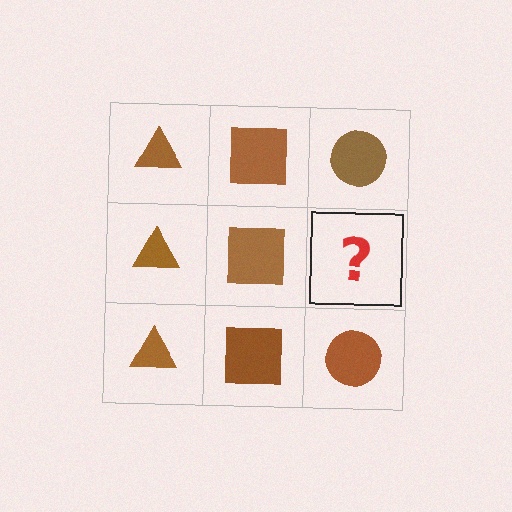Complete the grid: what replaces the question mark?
The question mark should be replaced with a brown circle.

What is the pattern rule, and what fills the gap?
The rule is that each column has a consistent shape. The gap should be filled with a brown circle.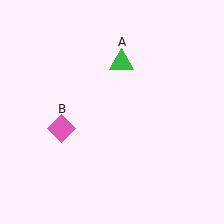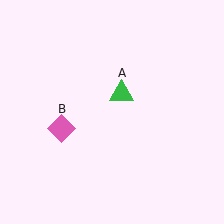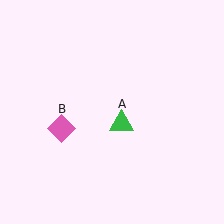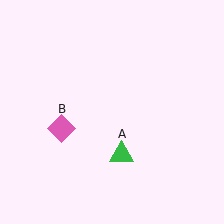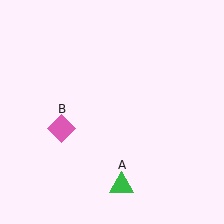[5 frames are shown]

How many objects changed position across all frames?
1 object changed position: green triangle (object A).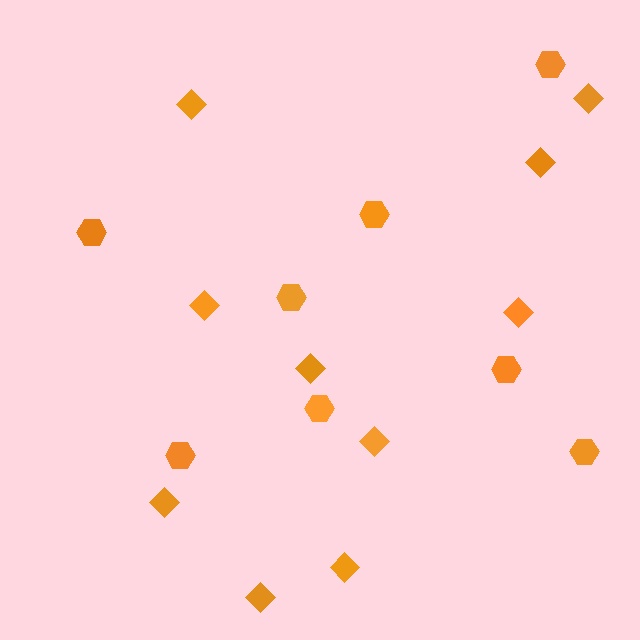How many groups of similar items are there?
There are 2 groups: one group of hexagons (8) and one group of diamonds (10).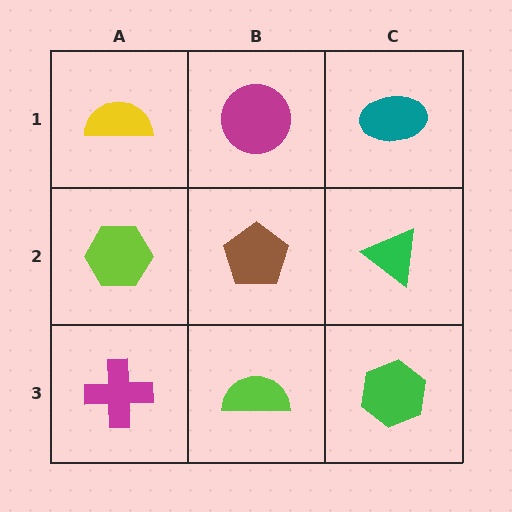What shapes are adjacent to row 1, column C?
A green triangle (row 2, column C), a magenta circle (row 1, column B).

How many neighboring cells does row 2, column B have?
4.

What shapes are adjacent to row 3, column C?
A green triangle (row 2, column C), a lime semicircle (row 3, column B).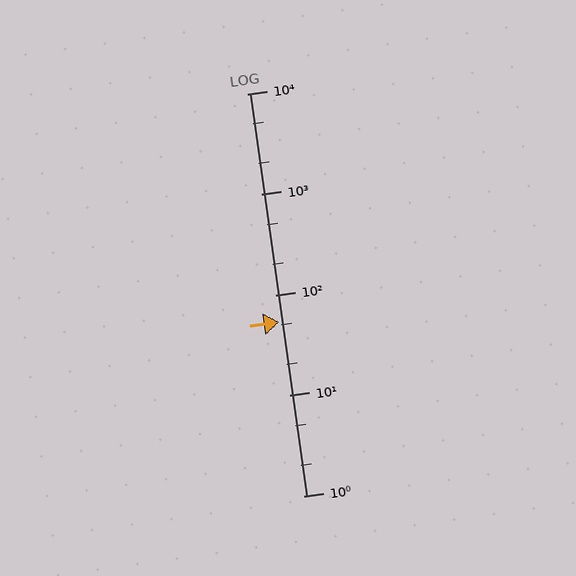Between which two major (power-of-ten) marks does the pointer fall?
The pointer is between 10 and 100.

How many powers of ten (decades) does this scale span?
The scale spans 4 decades, from 1 to 10000.